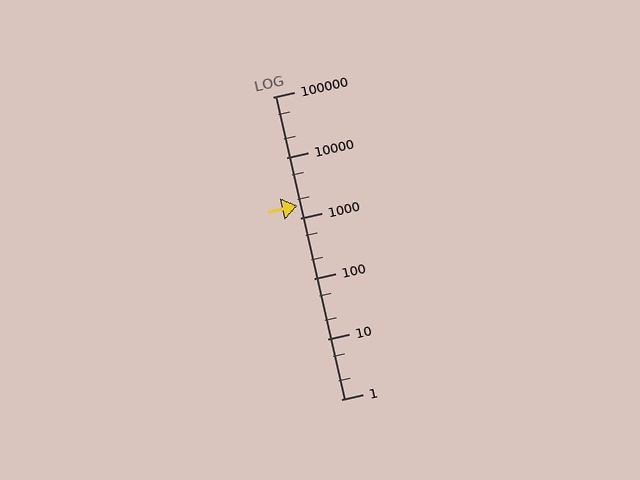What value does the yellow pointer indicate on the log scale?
The pointer indicates approximately 1600.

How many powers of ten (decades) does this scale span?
The scale spans 5 decades, from 1 to 100000.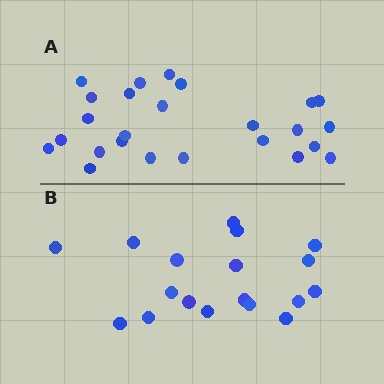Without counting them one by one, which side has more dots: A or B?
Region A (the top region) has more dots.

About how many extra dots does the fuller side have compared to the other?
Region A has roughly 8 or so more dots than region B.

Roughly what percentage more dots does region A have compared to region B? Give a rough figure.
About 40% more.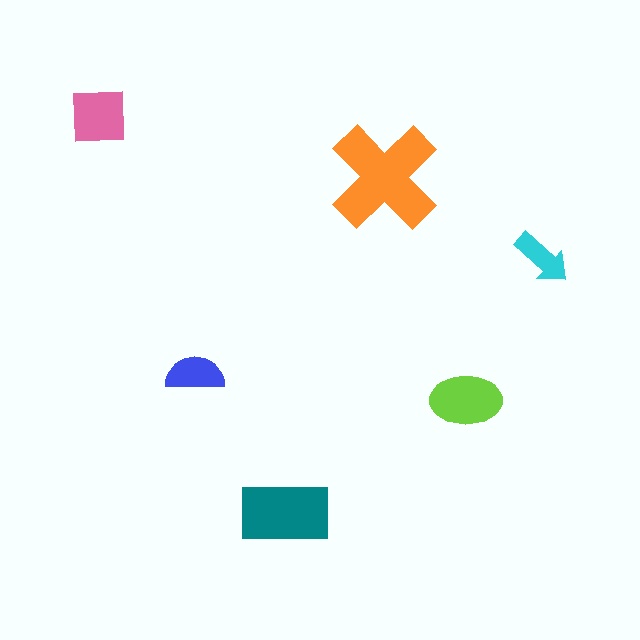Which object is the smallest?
The cyan arrow.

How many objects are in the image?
There are 6 objects in the image.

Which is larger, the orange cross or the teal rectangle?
The orange cross.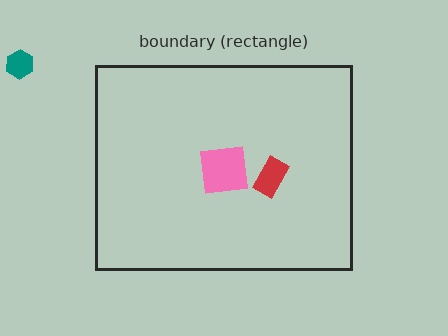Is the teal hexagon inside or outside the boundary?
Outside.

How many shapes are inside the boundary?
2 inside, 1 outside.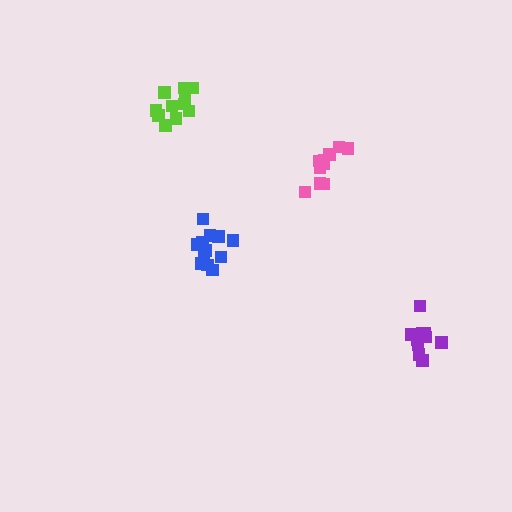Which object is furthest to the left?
The lime cluster is leftmost.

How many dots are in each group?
Group 1: 10 dots, Group 2: 13 dots, Group 3: 11 dots, Group 4: 11 dots (45 total).